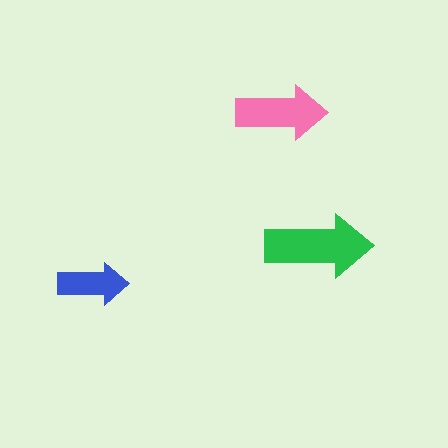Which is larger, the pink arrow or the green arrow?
The green one.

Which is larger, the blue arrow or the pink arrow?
The pink one.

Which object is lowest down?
The blue arrow is bottommost.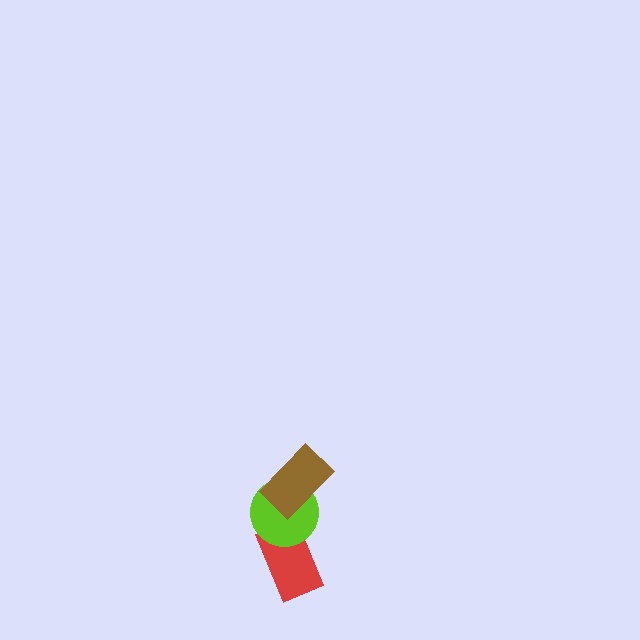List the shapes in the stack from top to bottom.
From top to bottom: the brown rectangle, the lime circle, the red rectangle.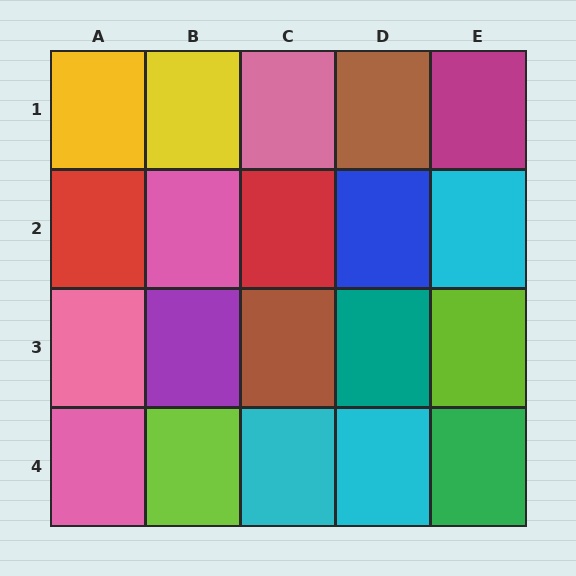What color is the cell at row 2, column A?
Red.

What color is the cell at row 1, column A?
Yellow.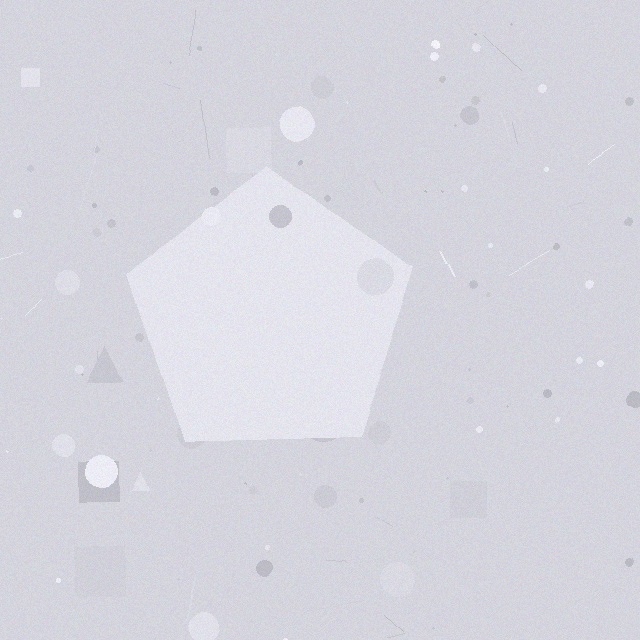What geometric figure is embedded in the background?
A pentagon is embedded in the background.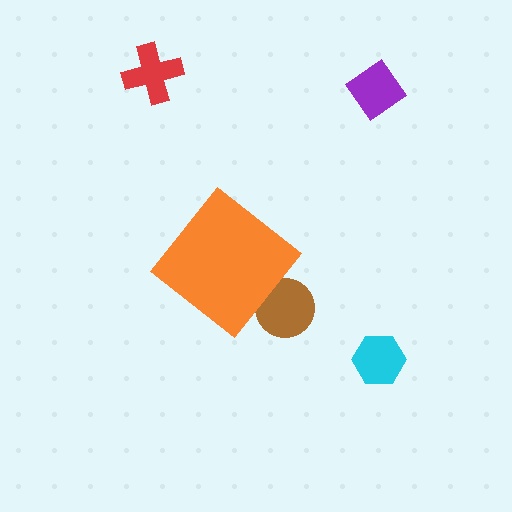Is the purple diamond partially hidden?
No, the purple diamond is fully visible.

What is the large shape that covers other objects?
An orange diamond.